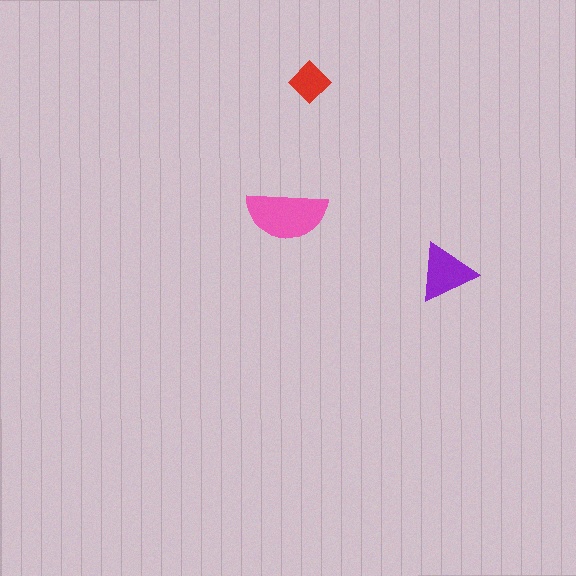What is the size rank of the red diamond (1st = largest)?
3rd.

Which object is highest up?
The red diamond is topmost.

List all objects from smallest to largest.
The red diamond, the purple triangle, the pink semicircle.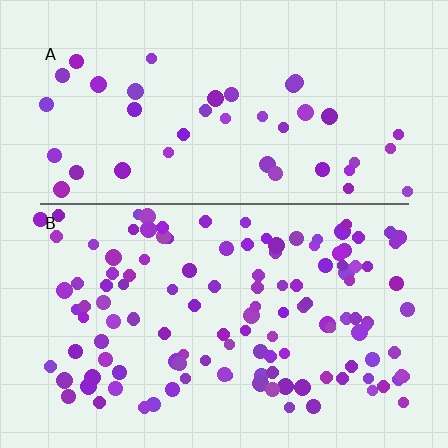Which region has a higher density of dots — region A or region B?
B (the bottom).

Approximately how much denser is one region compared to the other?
Approximately 3.0× — region B over region A.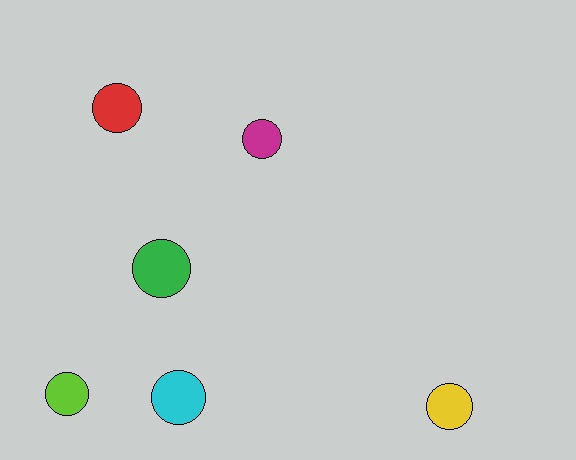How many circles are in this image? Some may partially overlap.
There are 6 circles.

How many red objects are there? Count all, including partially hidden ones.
There is 1 red object.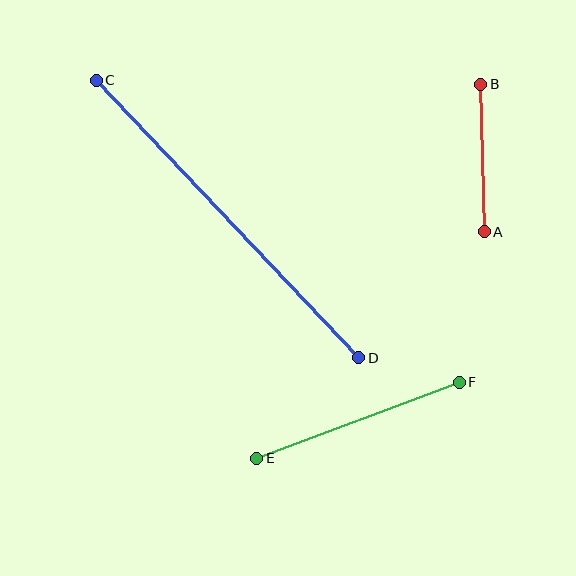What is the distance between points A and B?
The distance is approximately 147 pixels.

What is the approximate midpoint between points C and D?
The midpoint is at approximately (227, 219) pixels.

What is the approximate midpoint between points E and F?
The midpoint is at approximately (358, 420) pixels.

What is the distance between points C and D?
The distance is approximately 382 pixels.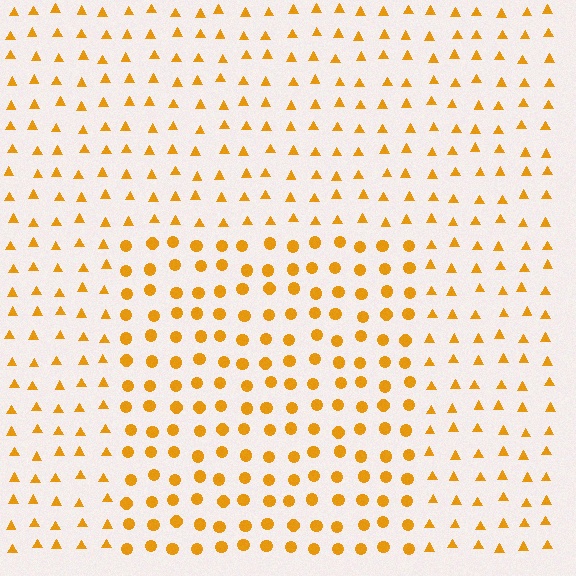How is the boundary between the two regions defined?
The boundary is defined by a change in element shape: circles inside vs. triangles outside. All elements share the same color and spacing.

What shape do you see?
I see a rectangle.